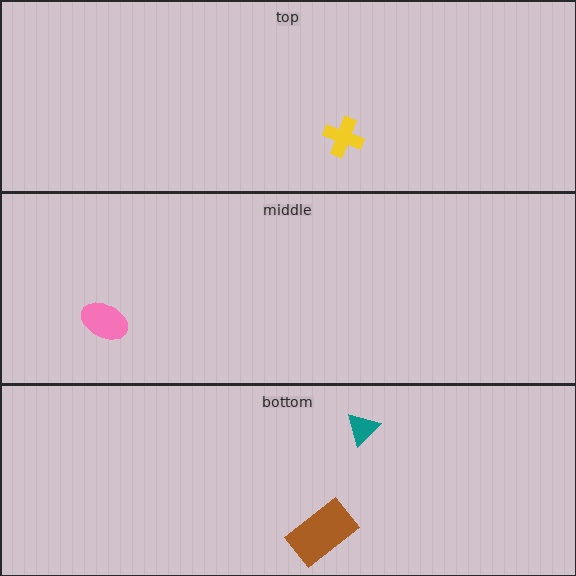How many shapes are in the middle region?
1.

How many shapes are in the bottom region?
2.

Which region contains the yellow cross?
The top region.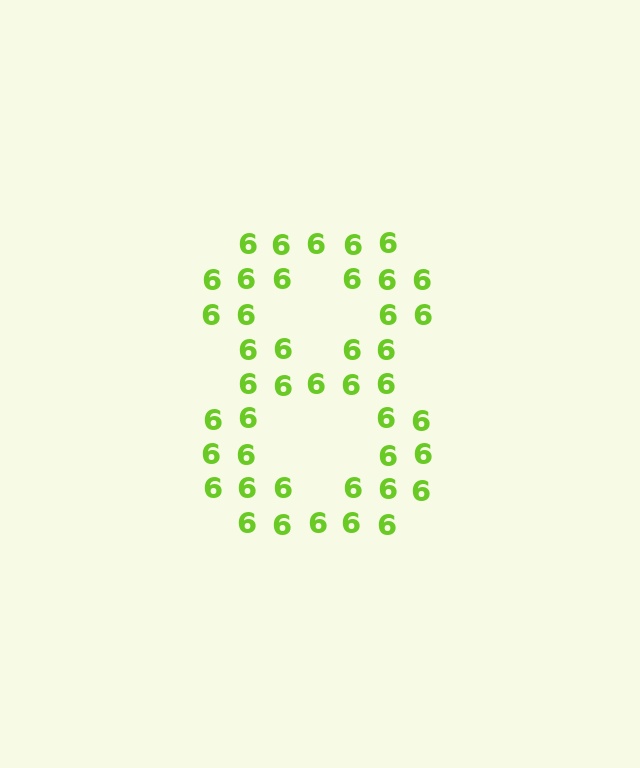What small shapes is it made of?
It is made of small digit 6's.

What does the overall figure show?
The overall figure shows the digit 8.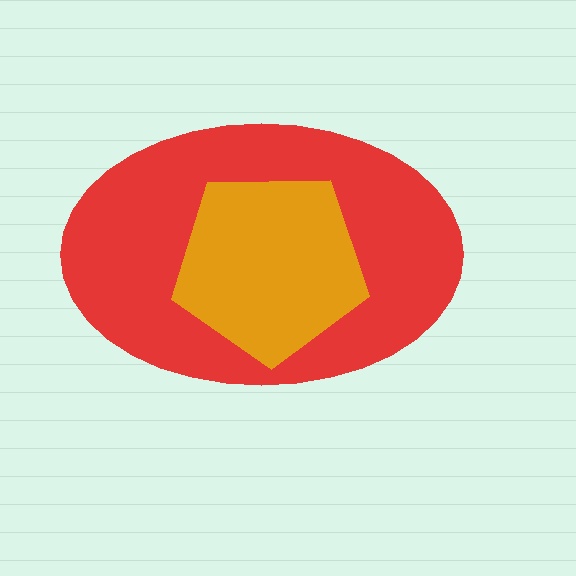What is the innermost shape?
The orange pentagon.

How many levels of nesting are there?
2.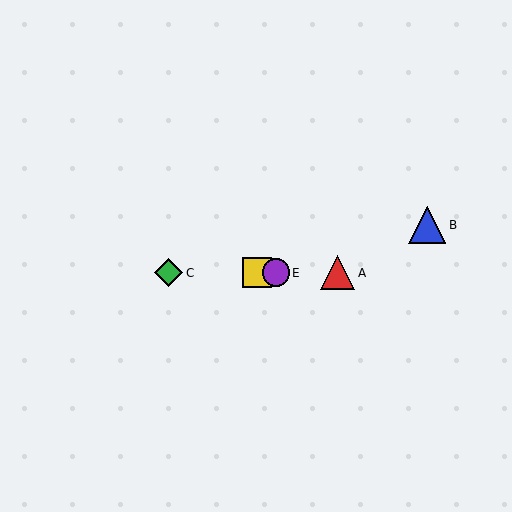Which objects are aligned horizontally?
Objects A, C, D, E are aligned horizontally.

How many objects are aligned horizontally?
4 objects (A, C, D, E) are aligned horizontally.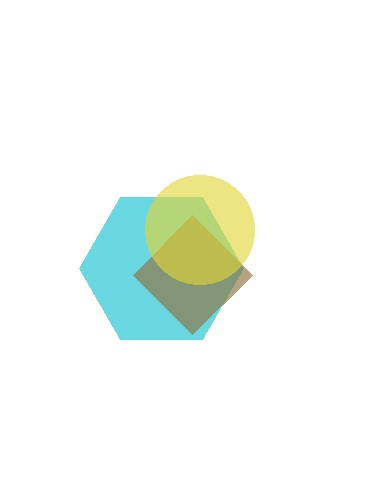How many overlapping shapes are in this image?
There are 3 overlapping shapes in the image.